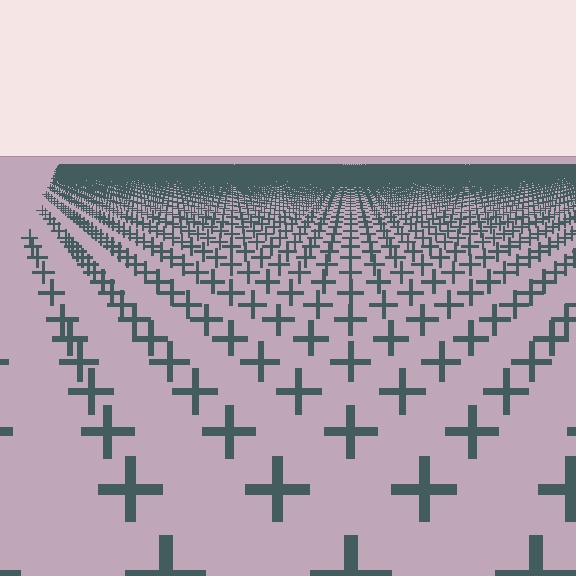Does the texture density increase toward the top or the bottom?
Density increases toward the top.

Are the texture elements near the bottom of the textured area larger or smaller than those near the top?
Larger. Near the bottom, elements are closer to the viewer and appear at a bigger on-screen size.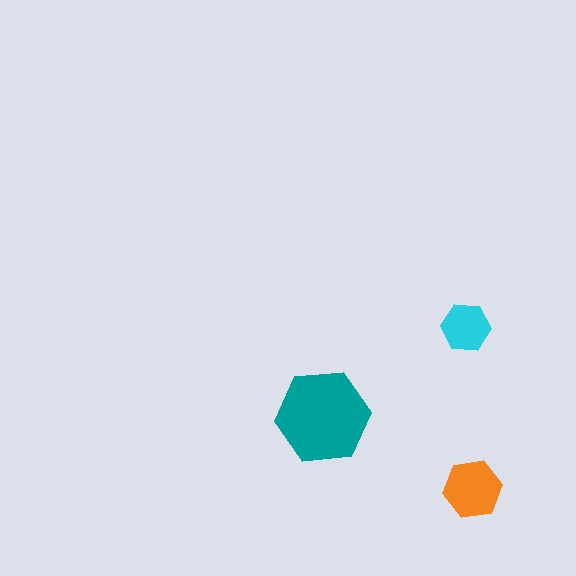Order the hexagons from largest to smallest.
the teal one, the orange one, the cyan one.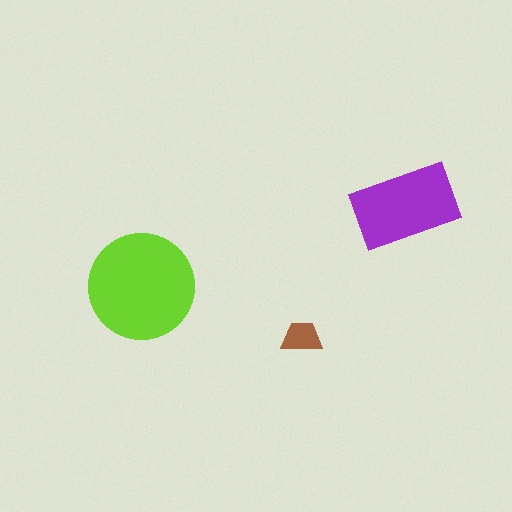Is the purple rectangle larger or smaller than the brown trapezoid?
Larger.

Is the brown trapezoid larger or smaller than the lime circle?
Smaller.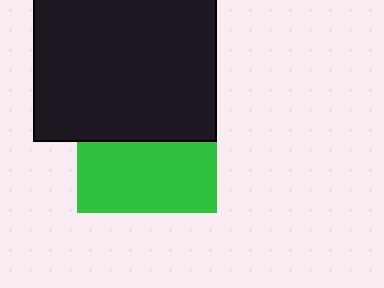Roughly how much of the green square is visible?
About half of it is visible (roughly 51%).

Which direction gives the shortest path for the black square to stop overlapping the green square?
Moving up gives the shortest separation.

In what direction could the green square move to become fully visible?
The green square could move down. That would shift it out from behind the black square entirely.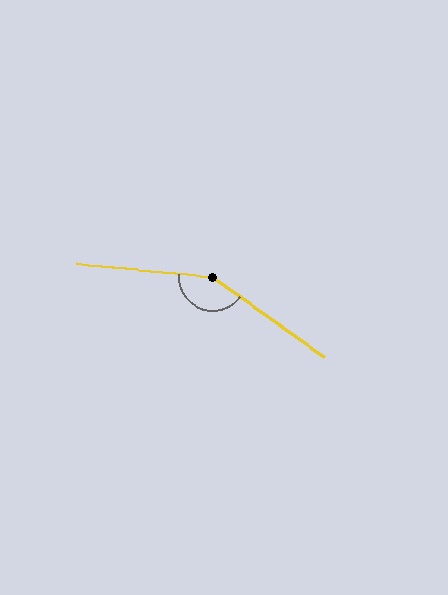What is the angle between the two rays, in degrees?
Approximately 150 degrees.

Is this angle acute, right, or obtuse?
It is obtuse.